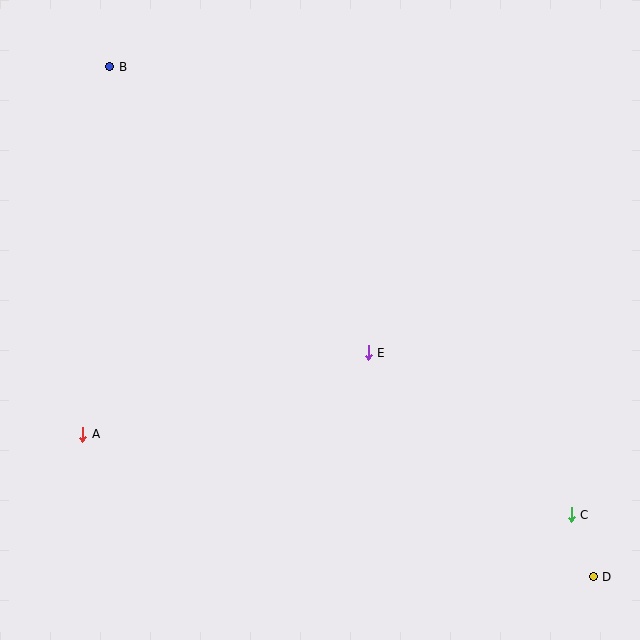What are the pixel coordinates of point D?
Point D is at (593, 577).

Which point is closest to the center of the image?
Point E at (368, 353) is closest to the center.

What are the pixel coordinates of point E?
Point E is at (368, 353).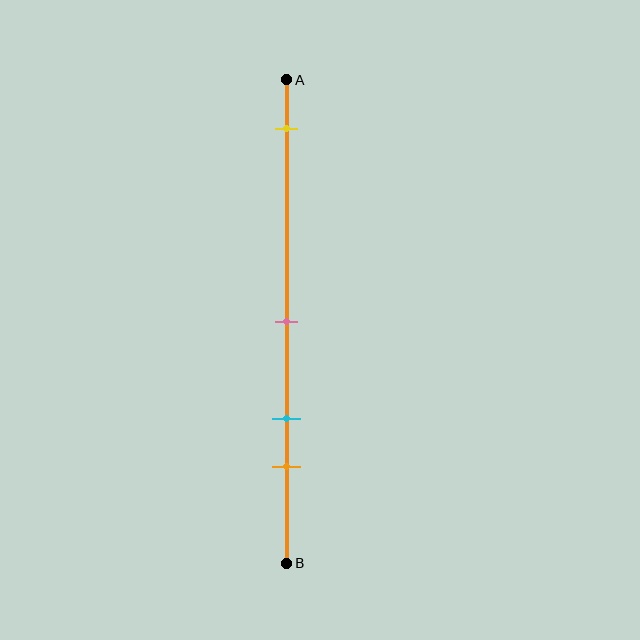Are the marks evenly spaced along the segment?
No, the marks are not evenly spaced.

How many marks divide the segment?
There are 4 marks dividing the segment.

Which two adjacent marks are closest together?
The cyan and orange marks are the closest adjacent pair.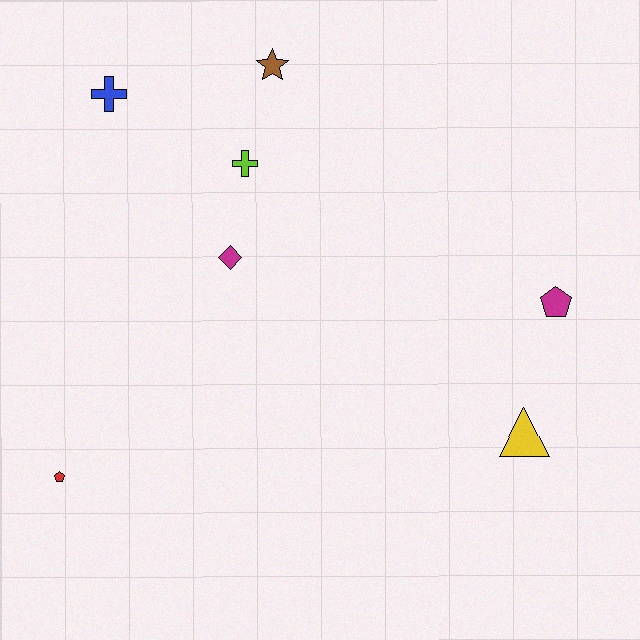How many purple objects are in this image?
There are no purple objects.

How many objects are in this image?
There are 7 objects.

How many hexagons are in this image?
There are no hexagons.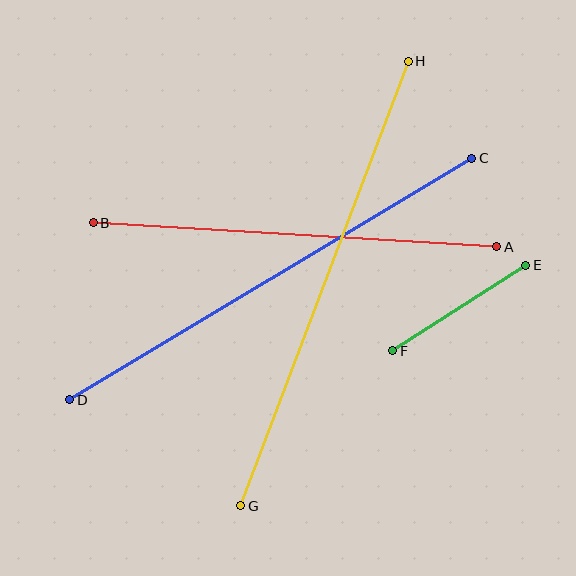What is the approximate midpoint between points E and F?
The midpoint is at approximately (459, 308) pixels.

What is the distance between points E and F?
The distance is approximately 158 pixels.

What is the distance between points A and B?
The distance is approximately 404 pixels.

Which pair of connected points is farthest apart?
Points G and H are farthest apart.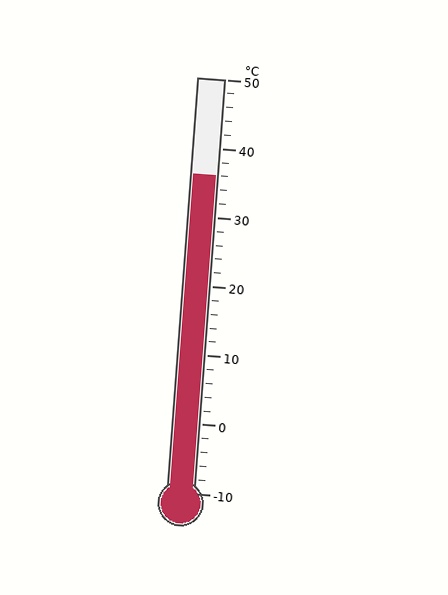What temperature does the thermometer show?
The thermometer shows approximately 36°C.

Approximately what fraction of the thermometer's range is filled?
The thermometer is filled to approximately 75% of its range.